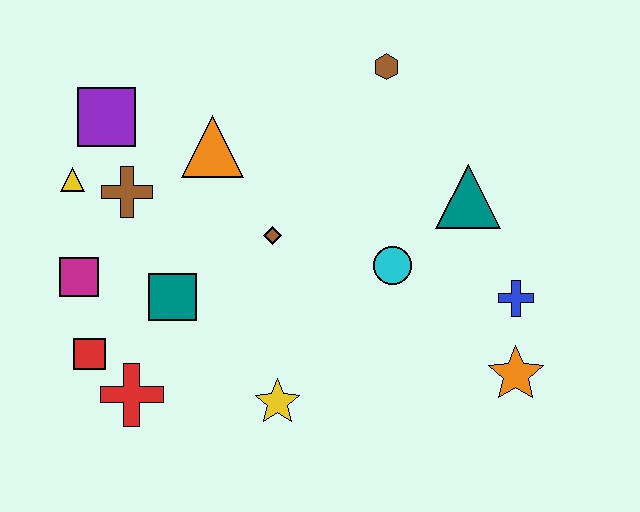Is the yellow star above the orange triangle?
No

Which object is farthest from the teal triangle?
The red square is farthest from the teal triangle.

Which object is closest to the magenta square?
The red square is closest to the magenta square.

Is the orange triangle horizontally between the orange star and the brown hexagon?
No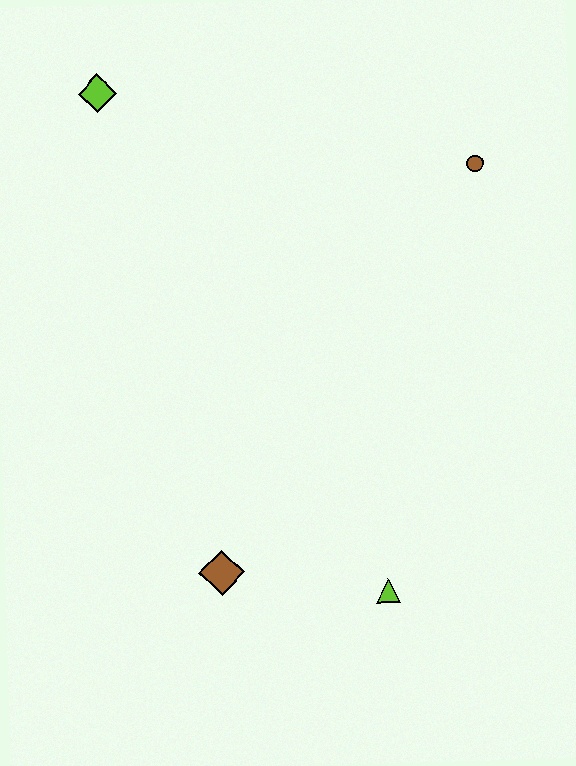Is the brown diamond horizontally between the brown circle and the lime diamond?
Yes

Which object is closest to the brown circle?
The lime diamond is closest to the brown circle.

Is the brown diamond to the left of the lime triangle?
Yes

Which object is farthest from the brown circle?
The brown diamond is farthest from the brown circle.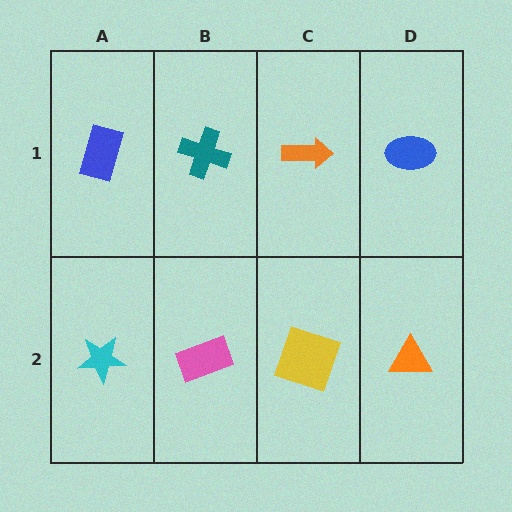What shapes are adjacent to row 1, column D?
An orange triangle (row 2, column D), an orange arrow (row 1, column C).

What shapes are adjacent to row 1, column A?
A cyan star (row 2, column A), a teal cross (row 1, column B).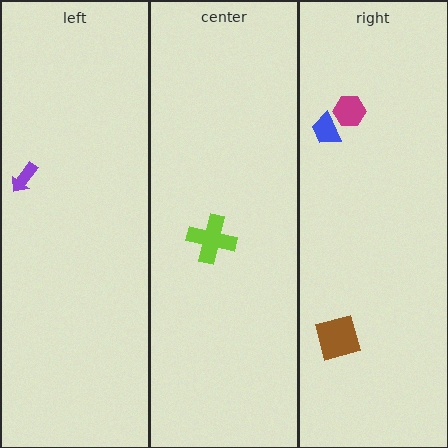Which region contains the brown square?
The right region.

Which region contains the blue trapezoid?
The right region.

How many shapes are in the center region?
1.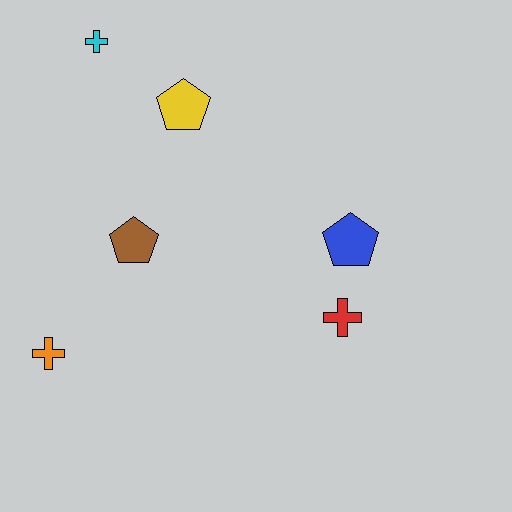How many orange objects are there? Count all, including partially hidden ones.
There is 1 orange object.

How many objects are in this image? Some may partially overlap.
There are 6 objects.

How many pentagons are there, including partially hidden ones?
There are 3 pentagons.